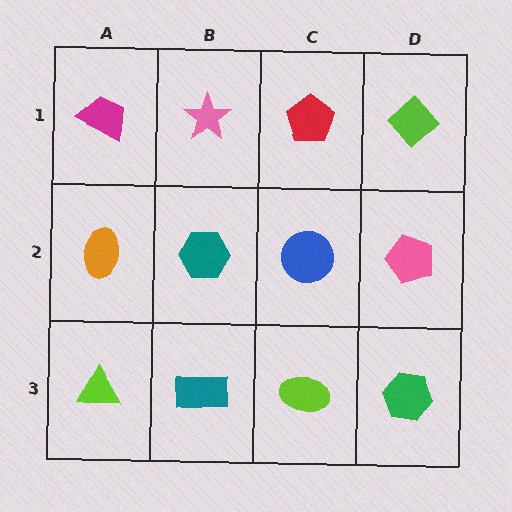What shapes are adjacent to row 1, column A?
An orange ellipse (row 2, column A), a pink star (row 1, column B).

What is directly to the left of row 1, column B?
A magenta trapezoid.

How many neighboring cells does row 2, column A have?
3.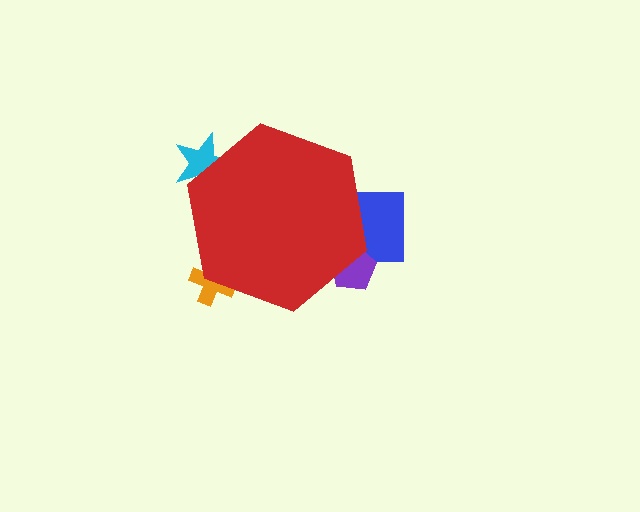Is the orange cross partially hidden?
Yes, the orange cross is partially hidden behind the red hexagon.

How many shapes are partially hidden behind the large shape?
4 shapes are partially hidden.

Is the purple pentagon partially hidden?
Yes, the purple pentagon is partially hidden behind the red hexagon.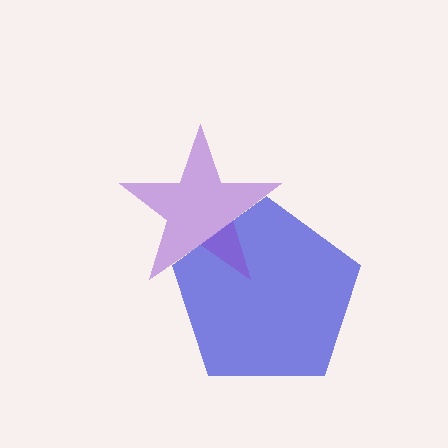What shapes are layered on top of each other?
The layered shapes are: a blue pentagon, a purple star.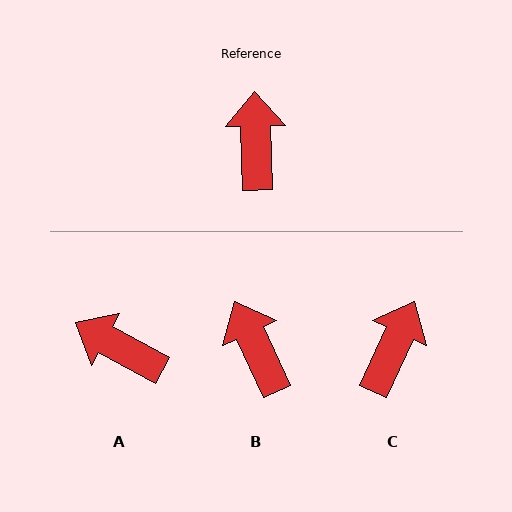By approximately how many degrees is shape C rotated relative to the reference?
Approximately 26 degrees clockwise.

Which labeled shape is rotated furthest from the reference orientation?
A, about 60 degrees away.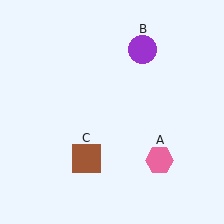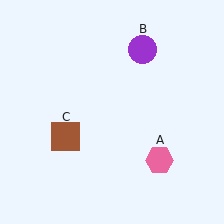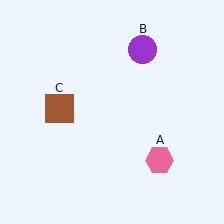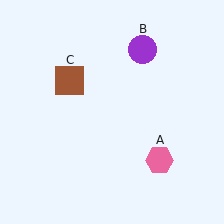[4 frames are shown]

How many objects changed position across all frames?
1 object changed position: brown square (object C).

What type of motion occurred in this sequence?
The brown square (object C) rotated clockwise around the center of the scene.